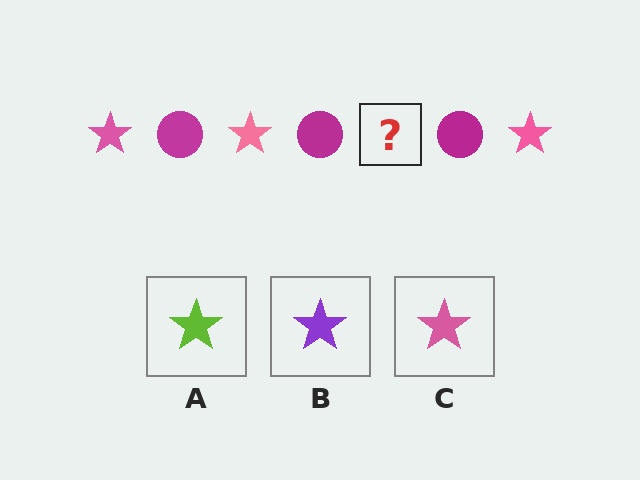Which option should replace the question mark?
Option C.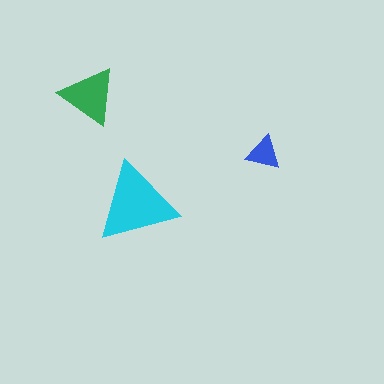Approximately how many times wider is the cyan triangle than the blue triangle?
About 2.5 times wider.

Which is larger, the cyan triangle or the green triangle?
The cyan one.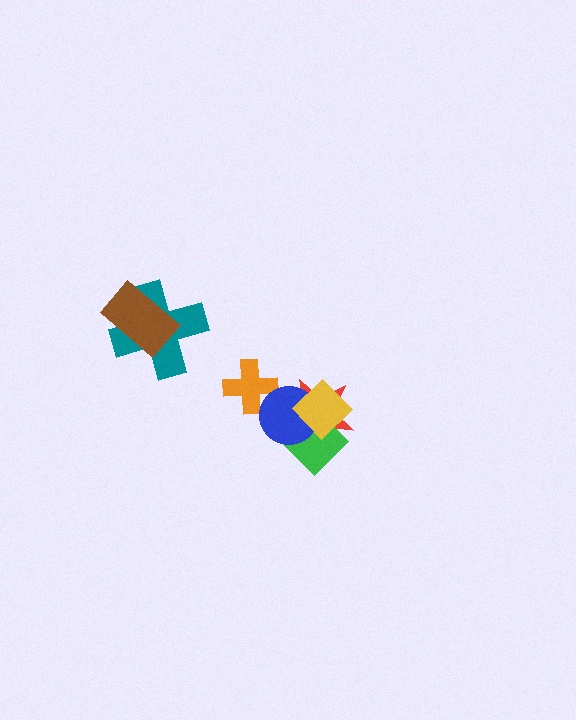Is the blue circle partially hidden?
Yes, it is partially covered by another shape.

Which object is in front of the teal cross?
The brown rectangle is in front of the teal cross.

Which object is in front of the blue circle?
The yellow diamond is in front of the blue circle.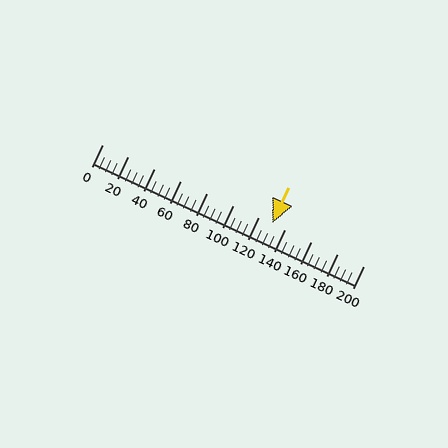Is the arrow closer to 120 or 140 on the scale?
The arrow is closer to 140.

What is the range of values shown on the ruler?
The ruler shows values from 0 to 200.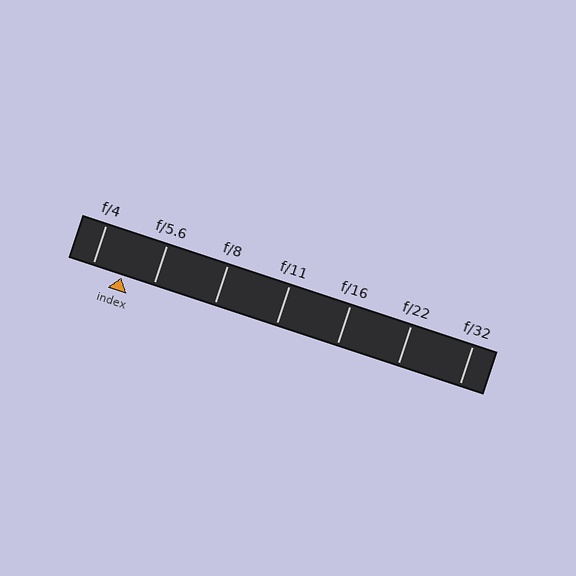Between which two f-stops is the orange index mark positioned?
The index mark is between f/4 and f/5.6.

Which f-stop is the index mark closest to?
The index mark is closest to f/4.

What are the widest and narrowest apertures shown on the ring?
The widest aperture shown is f/4 and the narrowest is f/32.